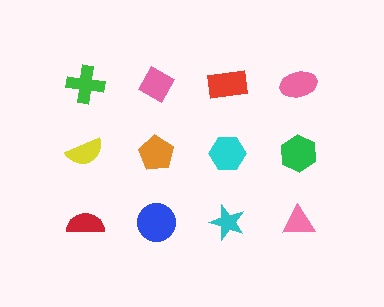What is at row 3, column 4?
A pink triangle.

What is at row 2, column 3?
A cyan hexagon.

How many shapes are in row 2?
4 shapes.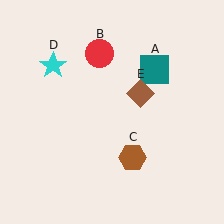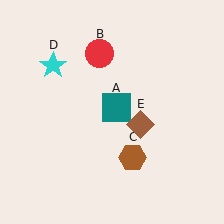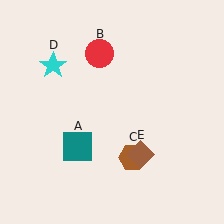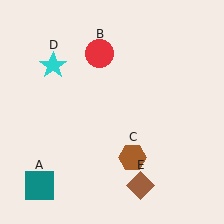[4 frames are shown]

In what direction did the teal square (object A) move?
The teal square (object A) moved down and to the left.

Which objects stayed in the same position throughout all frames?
Red circle (object B) and brown hexagon (object C) and cyan star (object D) remained stationary.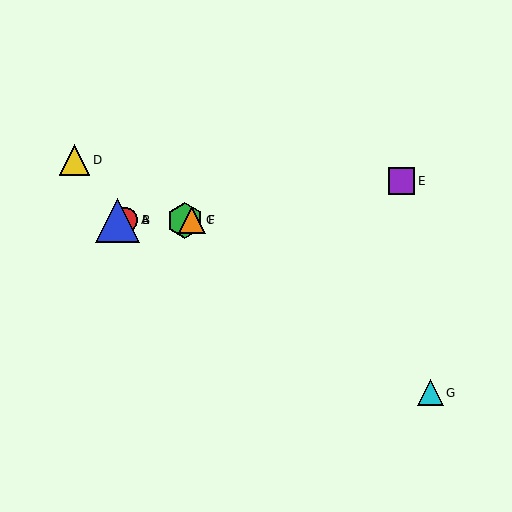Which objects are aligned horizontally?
Objects A, B, C, F are aligned horizontally.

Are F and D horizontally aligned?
No, F is at y≈220 and D is at y≈160.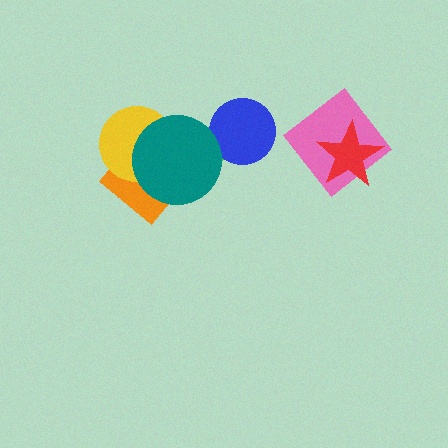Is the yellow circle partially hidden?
Yes, it is partially covered by another shape.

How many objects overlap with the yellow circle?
2 objects overlap with the yellow circle.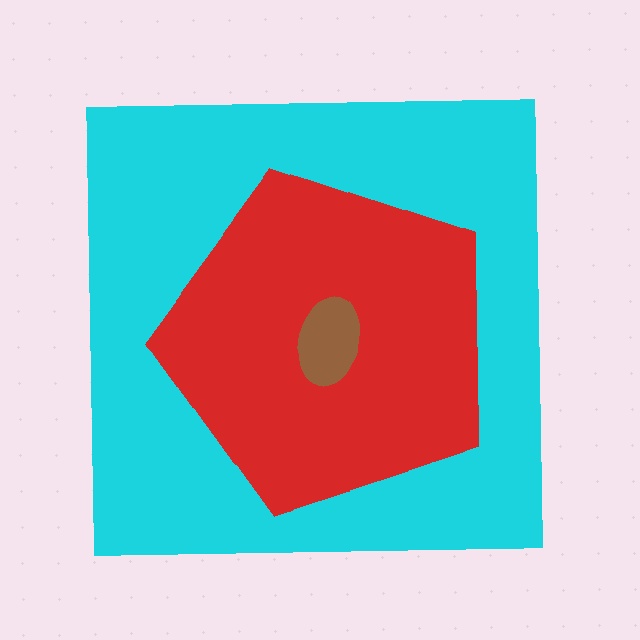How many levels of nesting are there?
3.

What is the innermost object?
The brown ellipse.